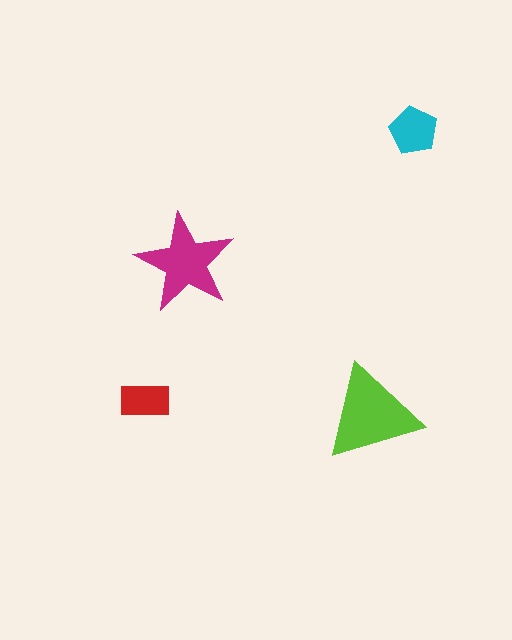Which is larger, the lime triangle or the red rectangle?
The lime triangle.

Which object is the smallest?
The red rectangle.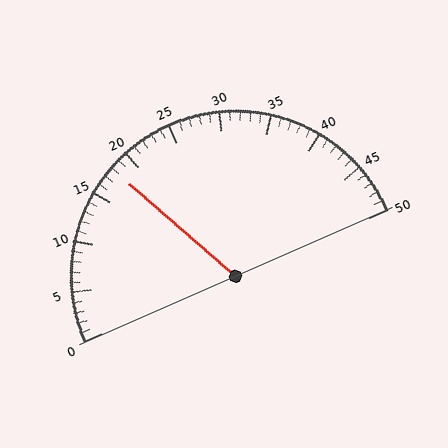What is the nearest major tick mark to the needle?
The nearest major tick mark is 20.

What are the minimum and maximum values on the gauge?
The gauge ranges from 0 to 50.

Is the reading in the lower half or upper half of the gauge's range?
The reading is in the lower half of the range (0 to 50).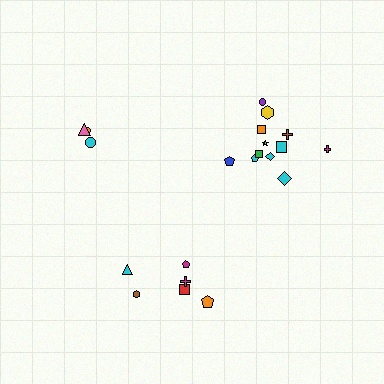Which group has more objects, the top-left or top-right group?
The top-right group.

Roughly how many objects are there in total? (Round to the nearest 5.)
Roughly 20 objects in total.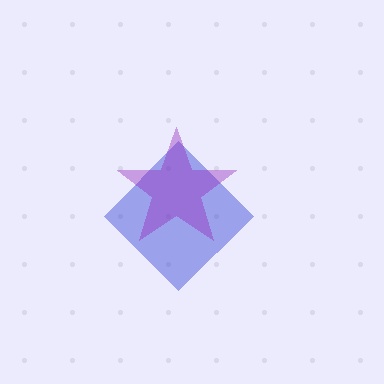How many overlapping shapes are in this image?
There are 2 overlapping shapes in the image.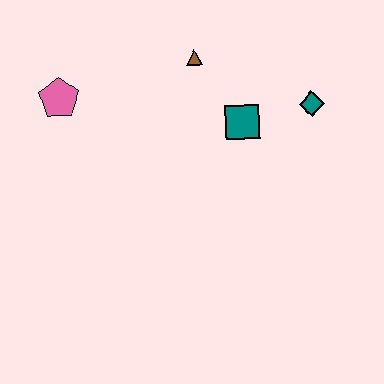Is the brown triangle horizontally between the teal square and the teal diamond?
No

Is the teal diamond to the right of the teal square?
Yes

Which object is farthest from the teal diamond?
The pink pentagon is farthest from the teal diamond.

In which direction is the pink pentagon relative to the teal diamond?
The pink pentagon is to the left of the teal diamond.